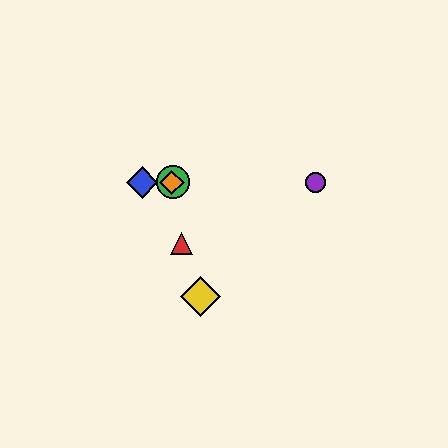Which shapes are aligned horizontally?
The blue diamond, the green circle, the purple circle, the orange diamond are aligned horizontally.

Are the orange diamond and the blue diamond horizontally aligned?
Yes, both are at y≈182.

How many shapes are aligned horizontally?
4 shapes (the blue diamond, the green circle, the purple circle, the orange diamond) are aligned horizontally.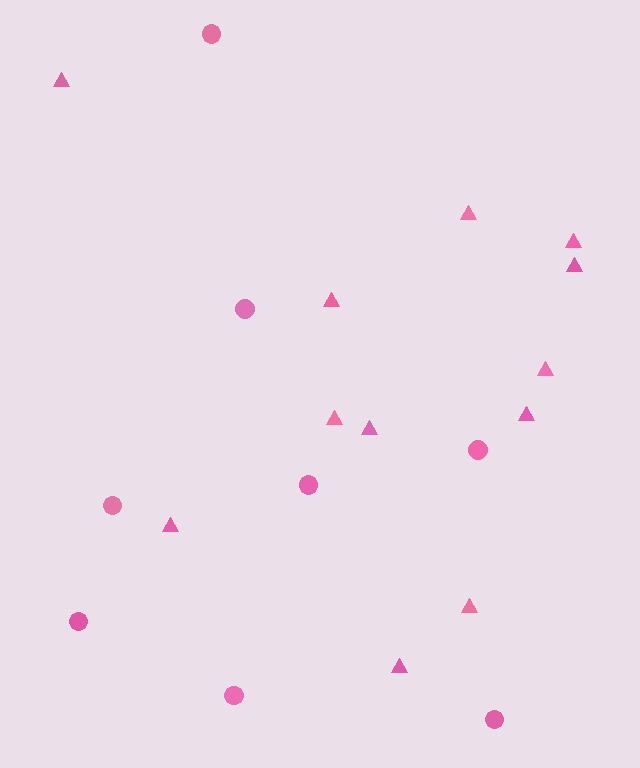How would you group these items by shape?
There are 2 groups: one group of triangles (12) and one group of circles (8).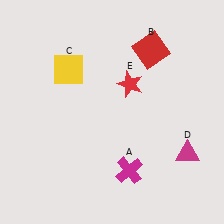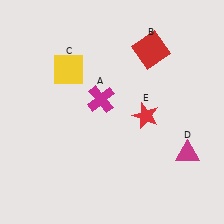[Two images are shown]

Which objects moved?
The objects that moved are: the magenta cross (A), the red star (E).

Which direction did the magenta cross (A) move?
The magenta cross (A) moved up.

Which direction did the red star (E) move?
The red star (E) moved down.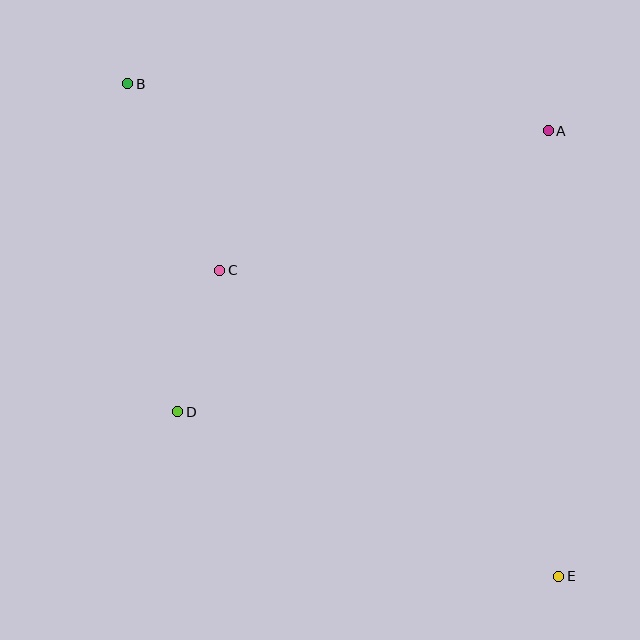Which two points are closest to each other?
Points C and D are closest to each other.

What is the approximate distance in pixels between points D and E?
The distance between D and E is approximately 415 pixels.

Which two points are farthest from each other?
Points B and E are farthest from each other.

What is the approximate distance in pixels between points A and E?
The distance between A and E is approximately 446 pixels.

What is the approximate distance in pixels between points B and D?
The distance between B and D is approximately 332 pixels.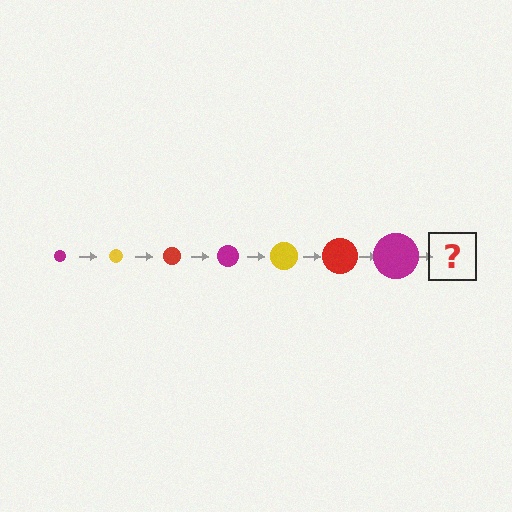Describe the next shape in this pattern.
It should be a yellow circle, larger than the previous one.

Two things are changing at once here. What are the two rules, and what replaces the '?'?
The two rules are that the circle grows larger each step and the color cycles through magenta, yellow, and red. The '?' should be a yellow circle, larger than the previous one.